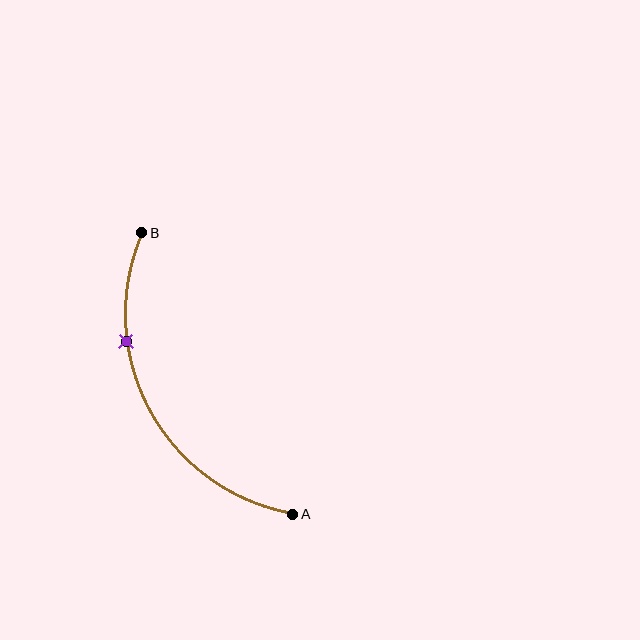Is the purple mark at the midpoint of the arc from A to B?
No. The purple mark lies on the arc but is closer to endpoint B. The arc midpoint would be at the point on the curve equidistant along the arc from both A and B.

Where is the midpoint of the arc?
The arc midpoint is the point on the curve farthest from the straight line joining A and B. It sits to the left of that line.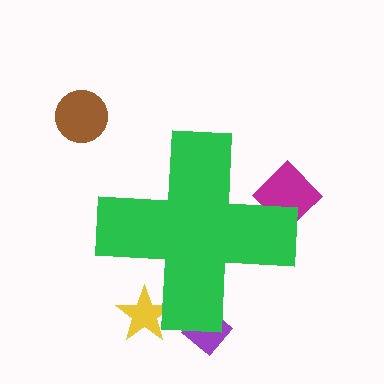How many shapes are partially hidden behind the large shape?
3 shapes are partially hidden.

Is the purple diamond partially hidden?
Yes, the purple diamond is partially hidden behind the green cross.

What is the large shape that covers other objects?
A green cross.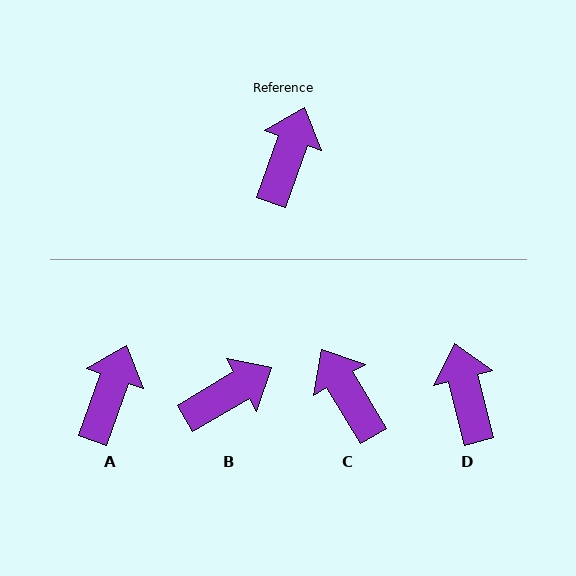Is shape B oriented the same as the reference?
No, it is off by about 40 degrees.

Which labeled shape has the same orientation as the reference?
A.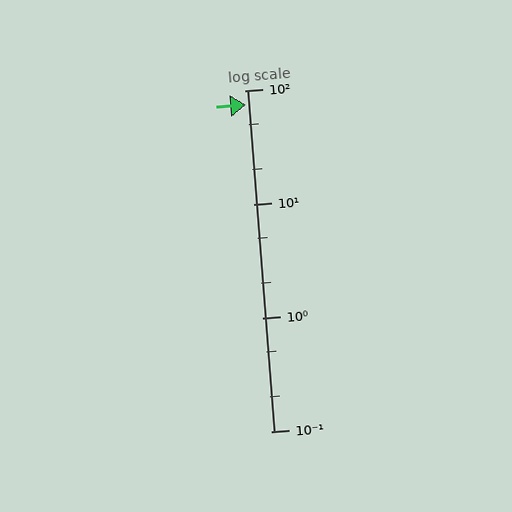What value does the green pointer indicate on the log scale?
The pointer indicates approximately 75.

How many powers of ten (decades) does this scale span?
The scale spans 3 decades, from 0.1 to 100.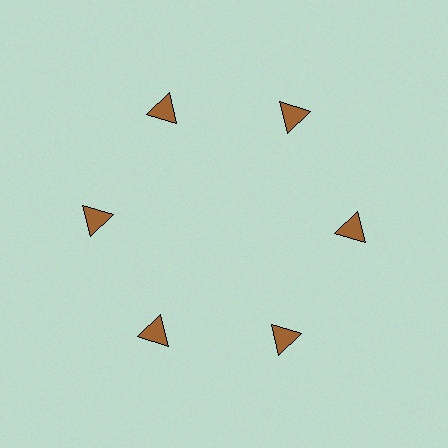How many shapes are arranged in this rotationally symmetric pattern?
There are 6 shapes, arranged in 6 groups of 1.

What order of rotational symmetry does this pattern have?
This pattern has 6-fold rotational symmetry.